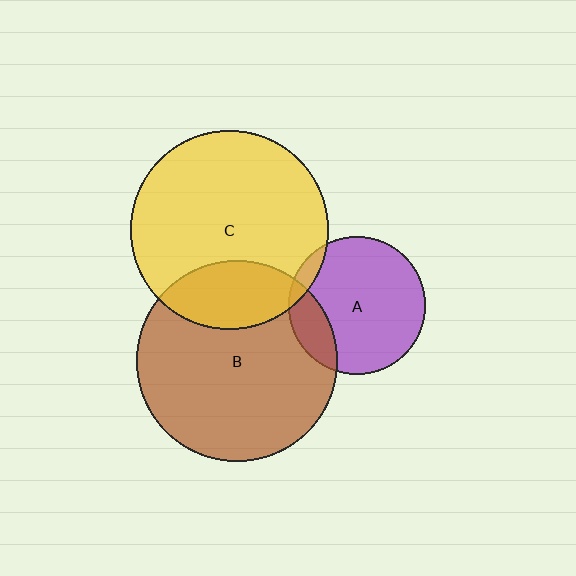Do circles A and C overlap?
Yes.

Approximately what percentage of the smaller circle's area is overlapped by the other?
Approximately 5%.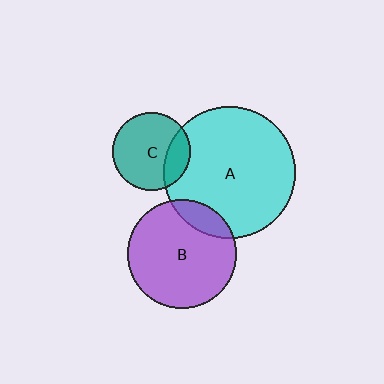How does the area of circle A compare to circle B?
Approximately 1.5 times.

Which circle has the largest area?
Circle A (cyan).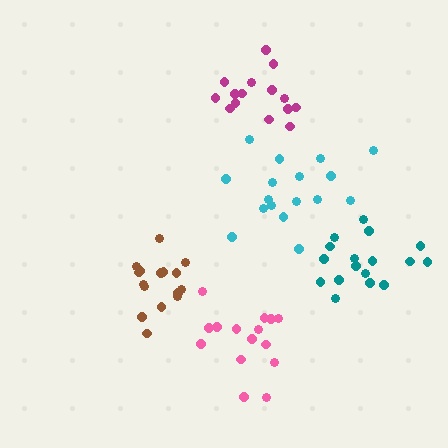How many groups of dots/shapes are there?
There are 5 groups.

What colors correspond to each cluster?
The clusters are colored: teal, brown, cyan, magenta, pink.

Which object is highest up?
The magenta cluster is topmost.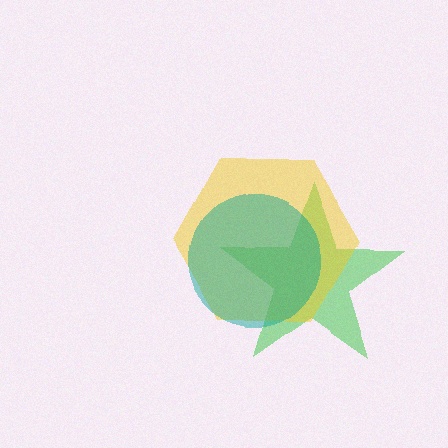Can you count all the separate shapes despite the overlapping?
Yes, there are 3 separate shapes.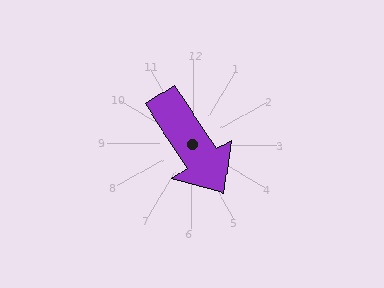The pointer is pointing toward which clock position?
Roughly 5 o'clock.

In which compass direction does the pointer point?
Southeast.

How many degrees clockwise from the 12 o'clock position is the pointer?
Approximately 146 degrees.